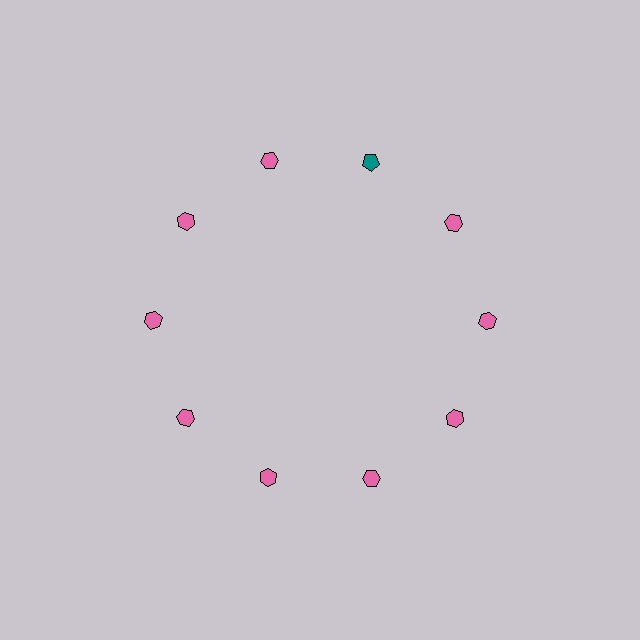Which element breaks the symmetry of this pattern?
The teal pentagon at roughly the 1 o'clock position breaks the symmetry. All other shapes are pink hexagons.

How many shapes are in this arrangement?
There are 10 shapes arranged in a ring pattern.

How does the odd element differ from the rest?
It differs in both color (teal instead of pink) and shape (pentagon instead of hexagon).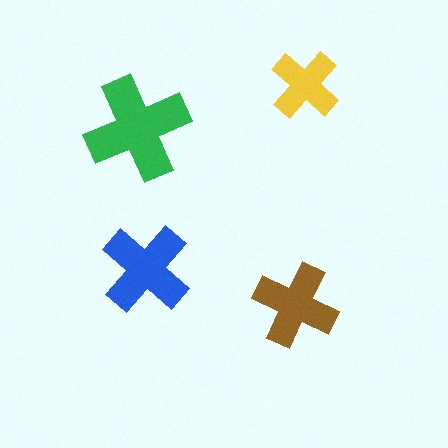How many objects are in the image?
There are 4 objects in the image.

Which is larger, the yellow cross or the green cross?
The green one.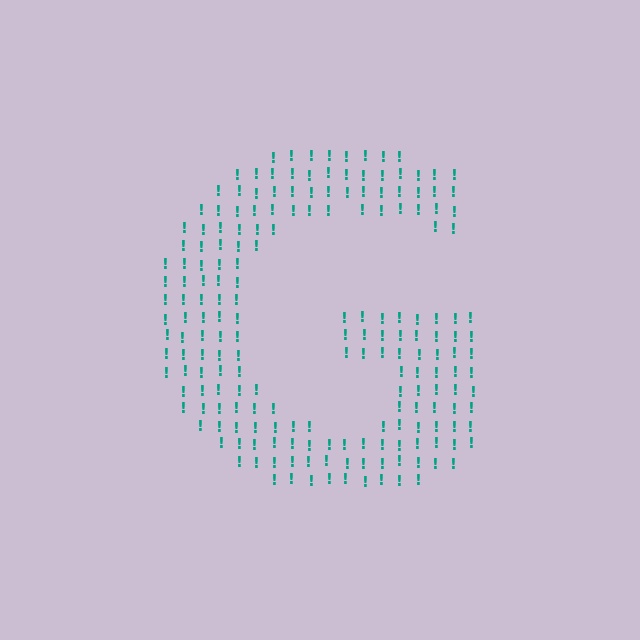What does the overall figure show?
The overall figure shows the letter G.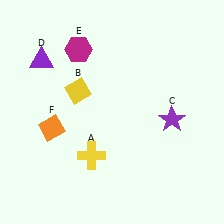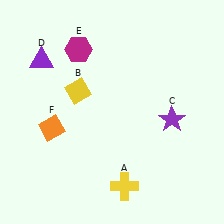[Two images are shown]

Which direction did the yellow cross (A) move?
The yellow cross (A) moved right.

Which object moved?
The yellow cross (A) moved right.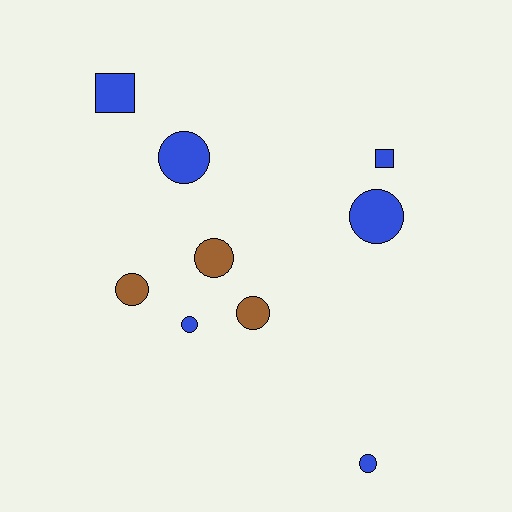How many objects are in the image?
There are 9 objects.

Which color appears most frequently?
Blue, with 6 objects.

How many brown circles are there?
There are 3 brown circles.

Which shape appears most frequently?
Circle, with 7 objects.